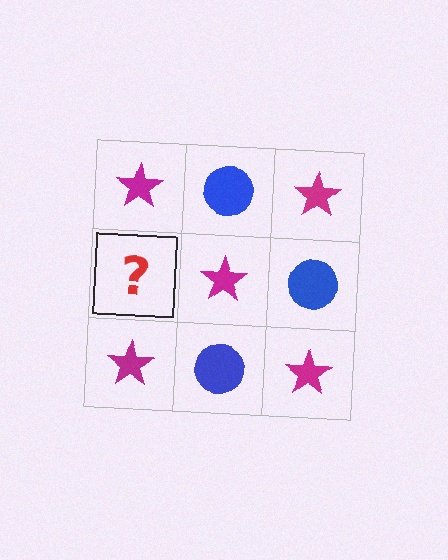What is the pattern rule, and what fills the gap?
The rule is that it alternates magenta star and blue circle in a checkerboard pattern. The gap should be filled with a blue circle.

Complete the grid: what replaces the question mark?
The question mark should be replaced with a blue circle.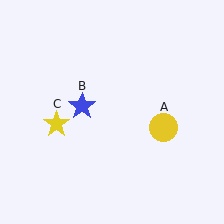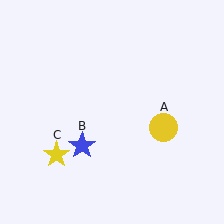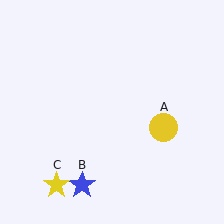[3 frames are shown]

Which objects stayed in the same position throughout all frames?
Yellow circle (object A) remained stationary.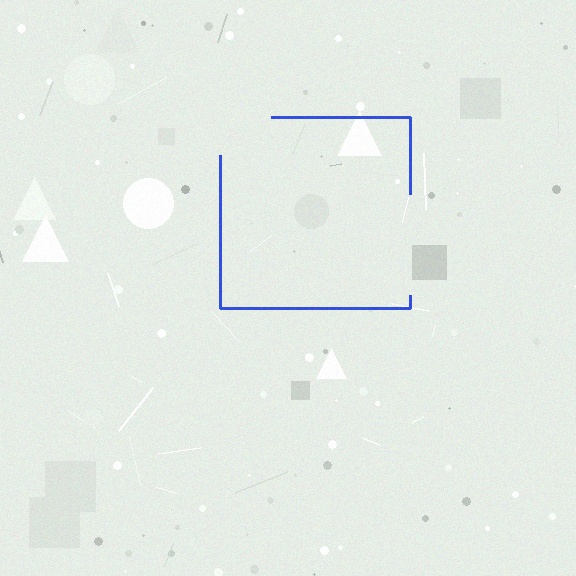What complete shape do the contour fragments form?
The contour fragments form a square.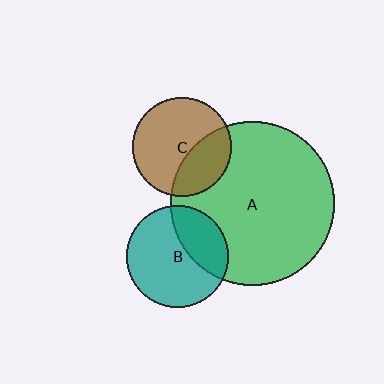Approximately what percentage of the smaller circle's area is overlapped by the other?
Approximately 35%.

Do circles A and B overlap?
Yes.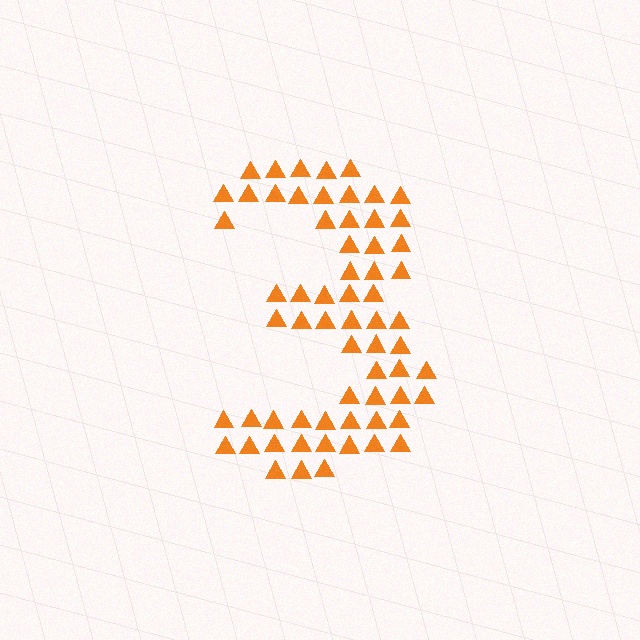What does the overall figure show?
The overall figure shows the digit 3.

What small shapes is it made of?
It is made of small triangles.